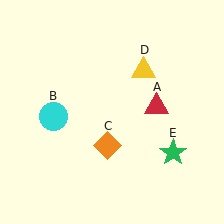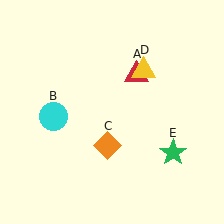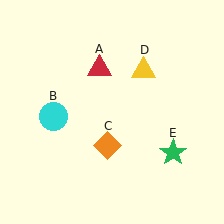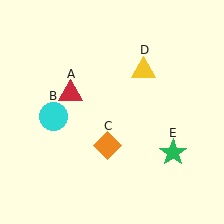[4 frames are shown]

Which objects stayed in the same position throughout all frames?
Cyan circle (object B) and orange diamond (object C) and yellow triangle (object D) and green star (object E) remained stationary.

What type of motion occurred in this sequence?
The red triangle (object A) rotated counterclockwise around the center of the scene.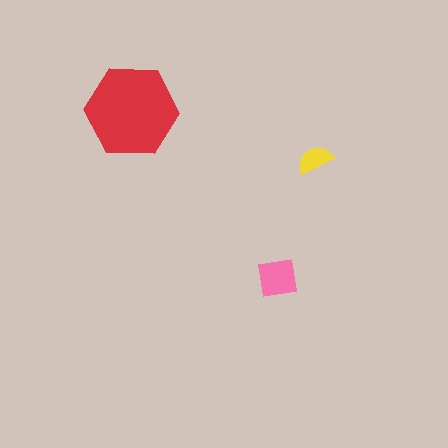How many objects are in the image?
There are 3 objects in the image.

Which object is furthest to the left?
The red hexagon is leftmost.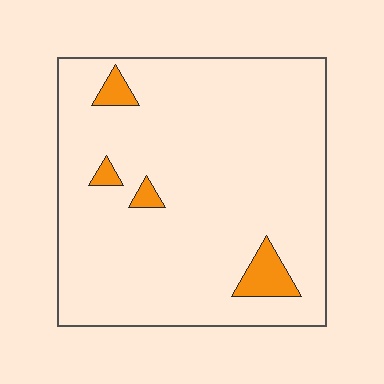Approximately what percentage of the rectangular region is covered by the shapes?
Approximately 5%.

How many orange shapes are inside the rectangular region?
4.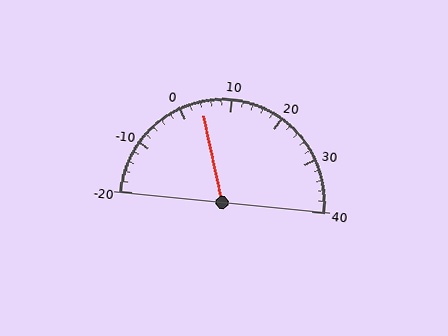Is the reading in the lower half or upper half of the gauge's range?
The reading is in the lower half of the range (-20 to 40).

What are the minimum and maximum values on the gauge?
The gauge ranges from -20 to 40.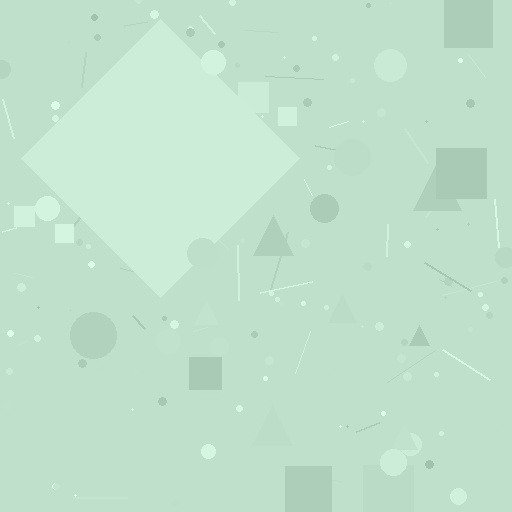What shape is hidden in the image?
A diamond is hidden in the image.